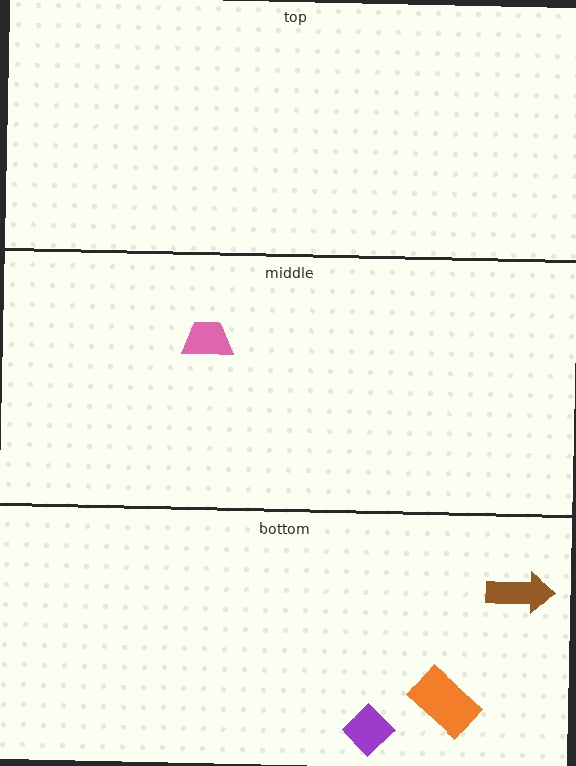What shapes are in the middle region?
The pink trapezoid.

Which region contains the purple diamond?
The bottom region.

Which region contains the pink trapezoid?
The middle region.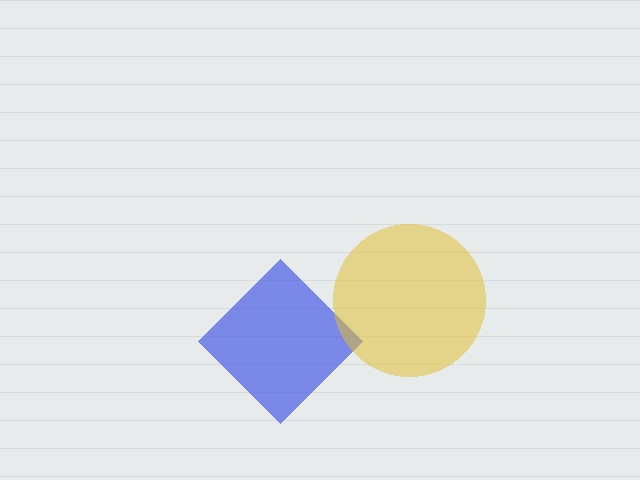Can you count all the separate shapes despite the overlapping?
Yes, there are 2 separate shapes.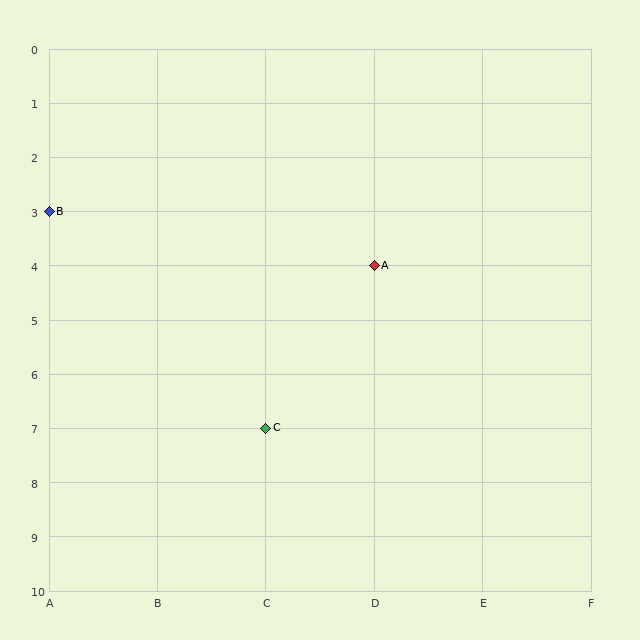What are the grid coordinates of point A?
Point A is at grid coordinates (D, 4).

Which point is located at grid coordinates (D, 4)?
Point A is at (D, 4).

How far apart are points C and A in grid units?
Points C and A are 1 column and 3 rows apart (about 3.2 grid units diagonally).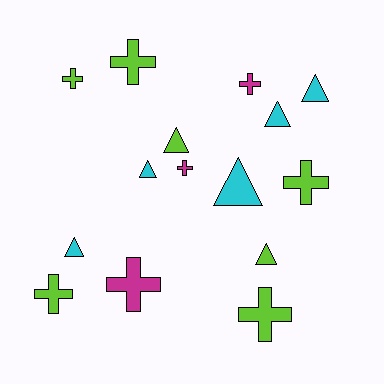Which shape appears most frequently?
Cross, with 8 objects.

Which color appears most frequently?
Lime, with 7 objects.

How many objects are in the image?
There are 15 objects.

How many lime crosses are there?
There are 5 lime crosses.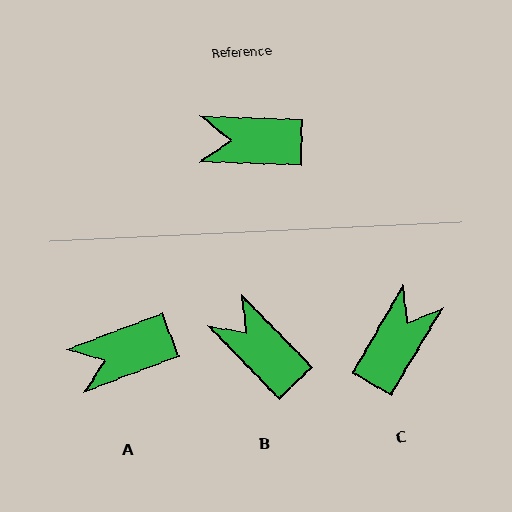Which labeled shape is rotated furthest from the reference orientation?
C, about 118 degrees away.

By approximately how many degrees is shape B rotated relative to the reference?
Approximately 44 degrees clockwise.